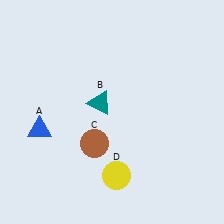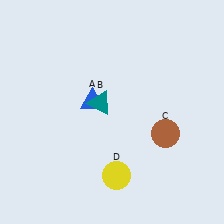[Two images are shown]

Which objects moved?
The objects that moved are: the blue triangle (A), the brown circle (C).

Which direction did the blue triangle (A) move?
The blue triangle (A) moved right.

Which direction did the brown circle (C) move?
The brown circle (C) moved right.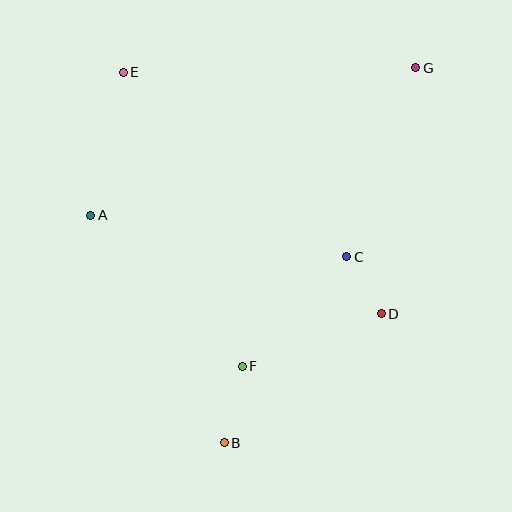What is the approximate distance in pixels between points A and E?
The distance between A and E is approximately 147 pixels.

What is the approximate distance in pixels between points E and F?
The distance between E and F is approximately 317 pixels.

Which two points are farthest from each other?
Points B and G are farthest from each other.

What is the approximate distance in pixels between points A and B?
The distance between A and B is approximately 264 pixels.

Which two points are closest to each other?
Points C and D are closest to each other.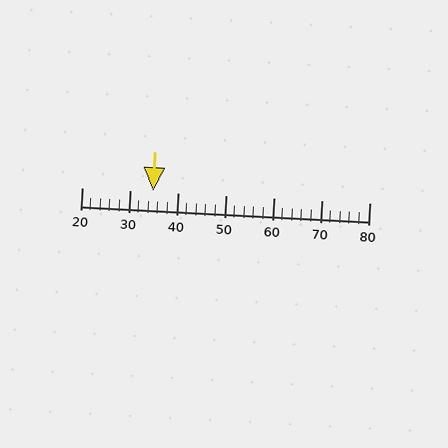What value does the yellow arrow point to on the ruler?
The yellow arrow points to approximately 35.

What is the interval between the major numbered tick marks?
The major tick marks are spaced 10 units apart.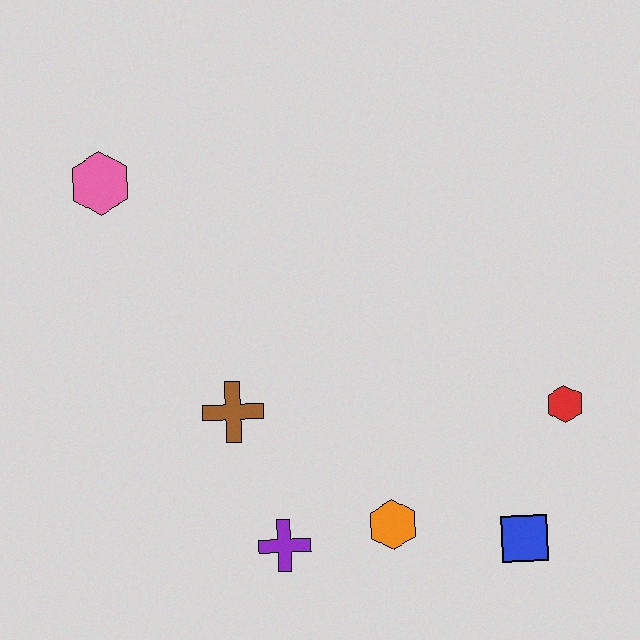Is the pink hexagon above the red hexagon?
Yes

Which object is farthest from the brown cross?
The red hexagon is farthest from the brown cross.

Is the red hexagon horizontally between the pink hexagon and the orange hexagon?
No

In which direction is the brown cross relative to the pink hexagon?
The brown cross is below the pink hexagon.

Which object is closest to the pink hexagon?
The brown cross is closest to the pink hexagon.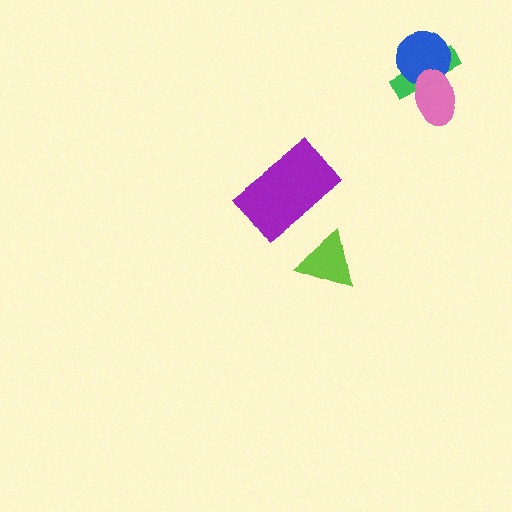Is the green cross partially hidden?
Yes, it is partially covered by another shape.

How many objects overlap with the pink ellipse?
2 objects overlap with the pink ellipse.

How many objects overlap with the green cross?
2 objects overlap with the green cross.